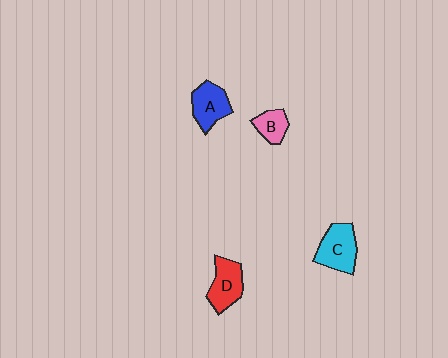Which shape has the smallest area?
Shape B (pink).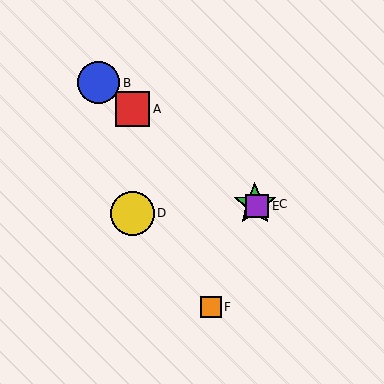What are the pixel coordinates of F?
Object F is at (211, 307).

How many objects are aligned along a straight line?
4 objects (A, B, C, E) are aligned along a straight line.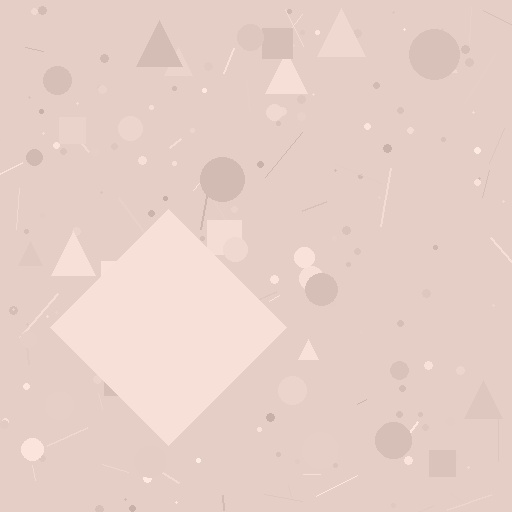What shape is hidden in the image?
A diamond is hidden in the image.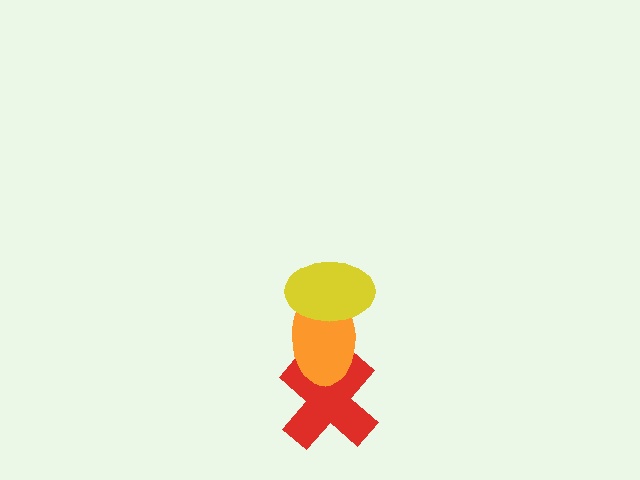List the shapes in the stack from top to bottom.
From top to bottom: the yellow ellipse, the orange ellipse, the red cross.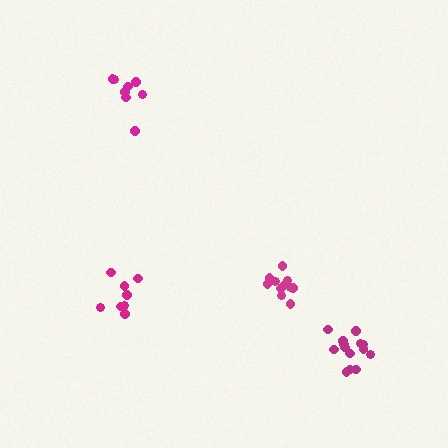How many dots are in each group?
Group 1: 8 dots, Group 2: 14 dots, Group 3: 11 dots, Group 4: 8 dots (41 total).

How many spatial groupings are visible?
There are 4 spatial groupings.